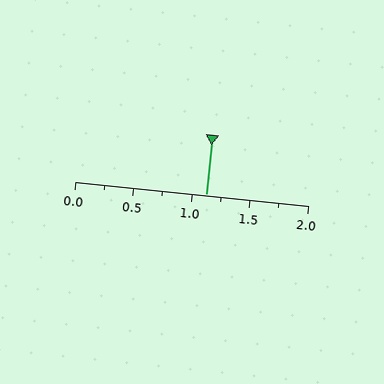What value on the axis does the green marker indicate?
The marker indicates approximately 1.12.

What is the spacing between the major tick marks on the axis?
The major ticks are spaced 0.5 apart.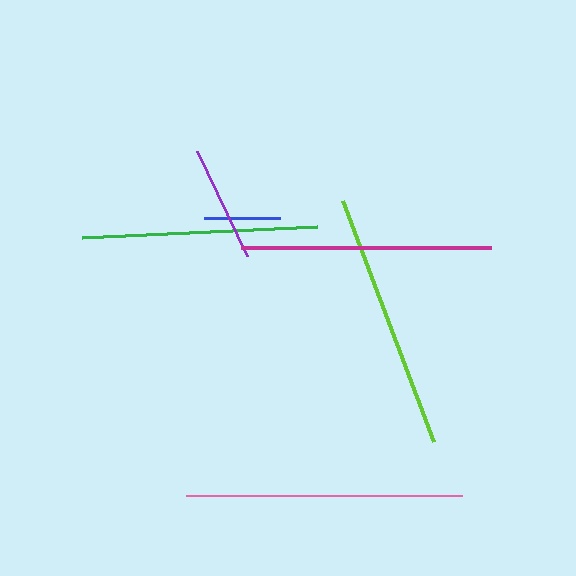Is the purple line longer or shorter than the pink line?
The pink line is longer than the purple line.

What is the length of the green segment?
The green segment is approximately 236 pixels long.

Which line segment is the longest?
The pink line is the longest at approximately 276 pixels.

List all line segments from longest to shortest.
From longest to shortest: pink, lime, magenta, green, purple, blue.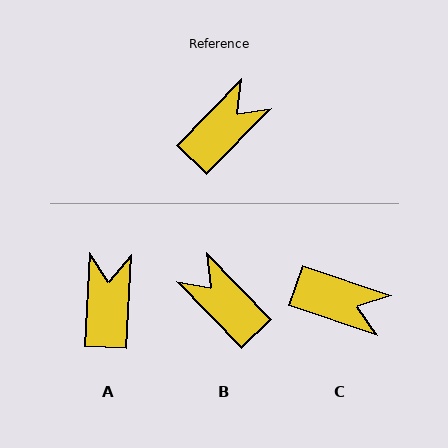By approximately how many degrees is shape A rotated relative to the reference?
Approximately 42 degrees counter-clockwise.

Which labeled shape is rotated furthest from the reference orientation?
B, about 89 degrees away.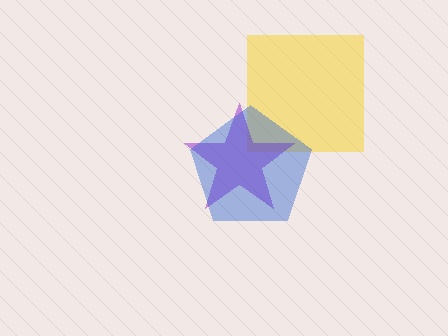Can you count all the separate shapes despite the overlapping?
Yes, there are 3 separate shapes.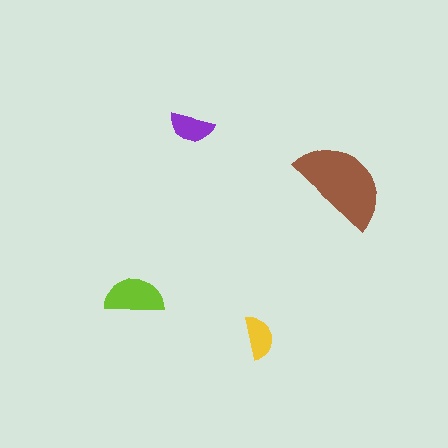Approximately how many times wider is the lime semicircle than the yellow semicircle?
About 1.5 times wider.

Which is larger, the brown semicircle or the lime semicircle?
The brown one.